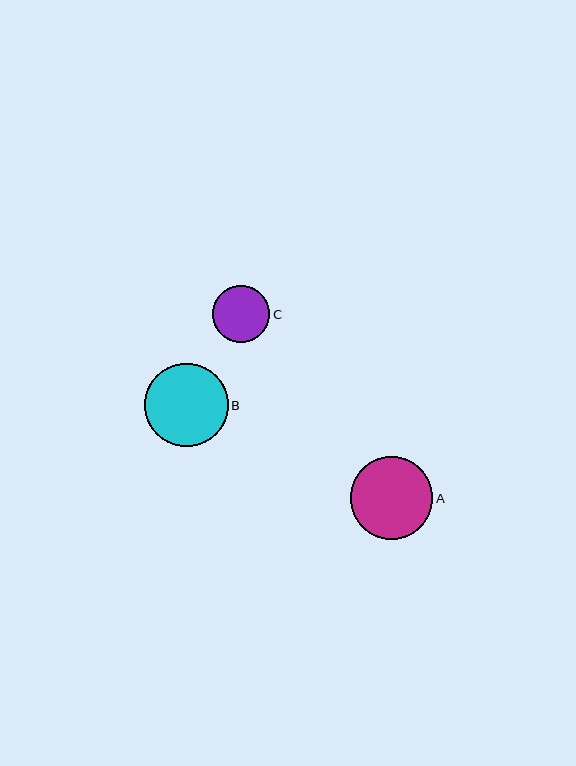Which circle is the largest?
Circle B is the largest with a size of approximately 84 pixels.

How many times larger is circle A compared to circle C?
Circle A is approximately 1.4 times the size of circle C.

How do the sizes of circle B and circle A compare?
Circle B and circle A are approximately the same size.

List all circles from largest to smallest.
From largest to smallest: B, A, C.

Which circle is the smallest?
Circle C is the smallest with a size of approximately 57 pixels.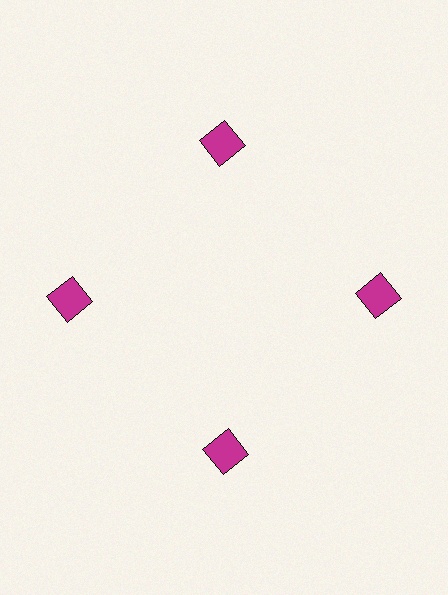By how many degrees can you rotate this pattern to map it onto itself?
The pattern maps onto itself every 90 degrees of rotation.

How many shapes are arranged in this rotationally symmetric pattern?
There are 4 shapes, arranged in 4 groups of 1.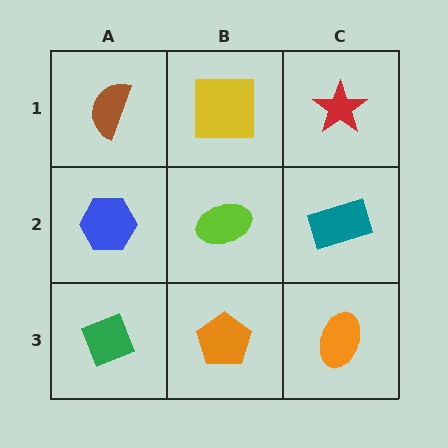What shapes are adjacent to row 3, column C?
A teal rectangle (row 2, column C), an orange pentagon (row 3, column B).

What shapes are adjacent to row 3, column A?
A blue hexagon (row 2, column A), an orange pentagon (row 3, column B).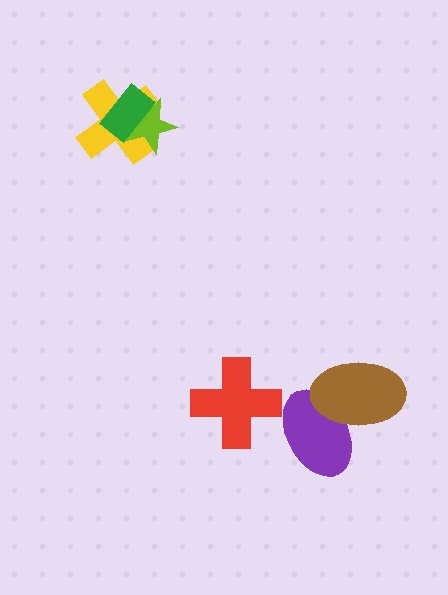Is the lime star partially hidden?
Yes, it is partially covered by another shape.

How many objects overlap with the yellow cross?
2 objects overlap with the yellow cross.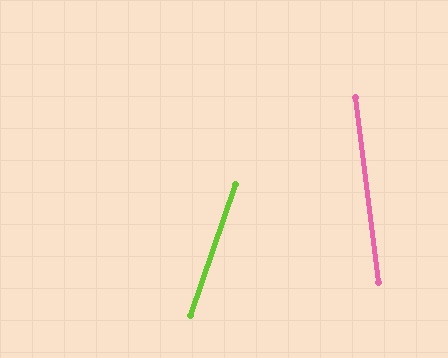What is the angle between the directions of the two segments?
Approximately 26 degrees.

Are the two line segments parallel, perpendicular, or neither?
Neither parallel nor perpendicular — they differ by about 26°.